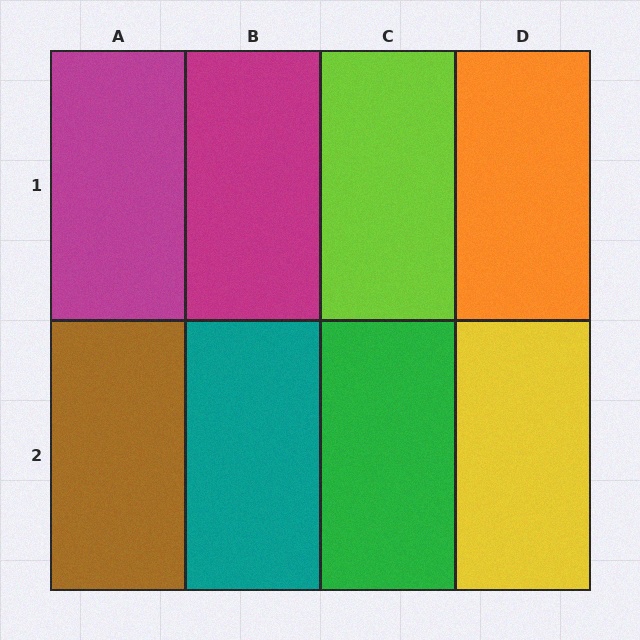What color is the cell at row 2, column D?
Yellow.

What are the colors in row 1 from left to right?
Magenta, magenta, lime, orange.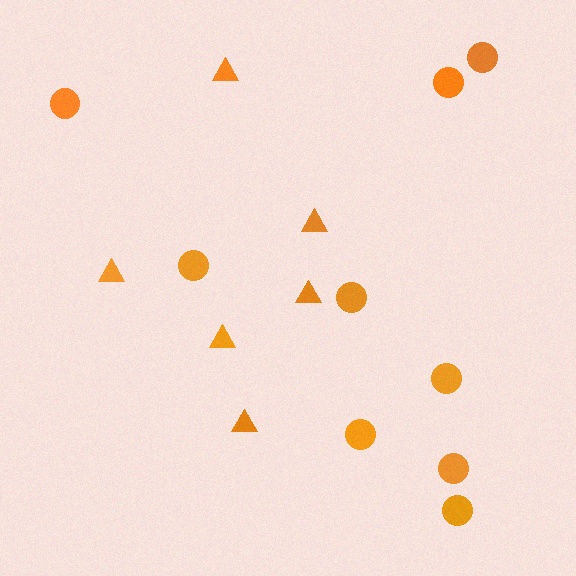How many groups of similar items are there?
There are 2 groups: one group of circles (9) and one group of triangles (6).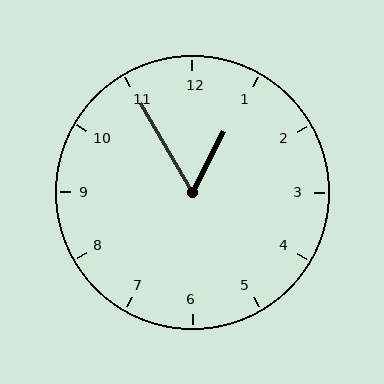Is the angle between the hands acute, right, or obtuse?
It is acute.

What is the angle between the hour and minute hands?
Approximately 58 degrees.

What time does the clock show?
12:55.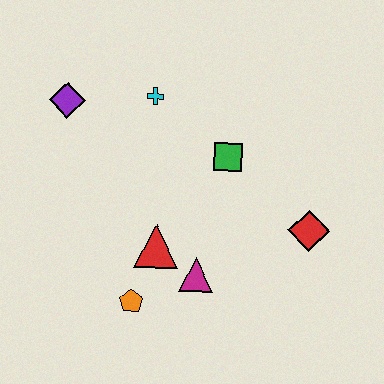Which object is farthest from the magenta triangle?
The purple diamond is farthest from the magenta triangle.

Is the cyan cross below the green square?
No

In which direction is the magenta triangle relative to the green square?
The magenta triangle is below the green square.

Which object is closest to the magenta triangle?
The red triangle is closest to the magenta triangle.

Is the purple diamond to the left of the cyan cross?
Yes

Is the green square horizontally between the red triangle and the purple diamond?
No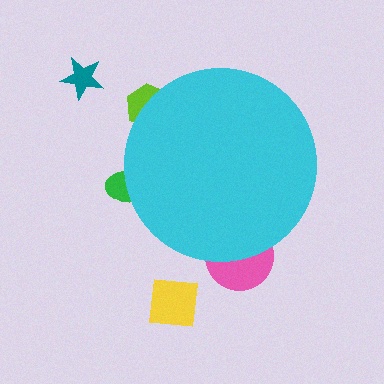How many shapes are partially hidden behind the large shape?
3 shapes are partially hidden.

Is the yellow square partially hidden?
No, the yellow square is fully visible.